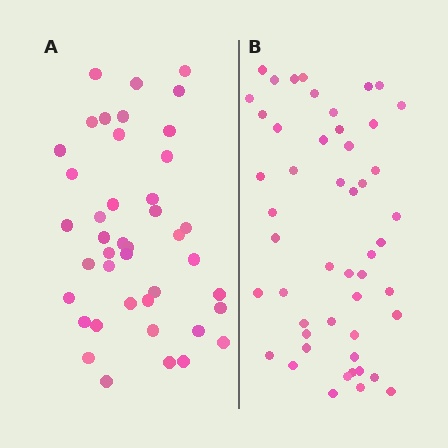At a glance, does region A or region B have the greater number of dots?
Region B (the right region) has more dots.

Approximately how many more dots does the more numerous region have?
Region B has roughly 8 or so more dots than region A.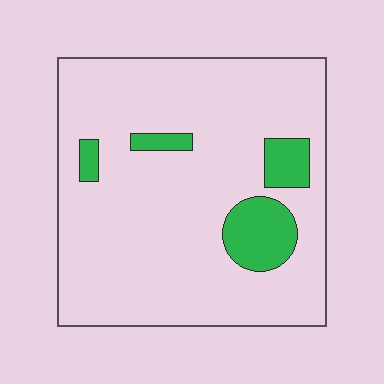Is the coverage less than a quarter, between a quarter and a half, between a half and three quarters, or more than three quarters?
Less than a quarter.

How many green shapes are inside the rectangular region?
4.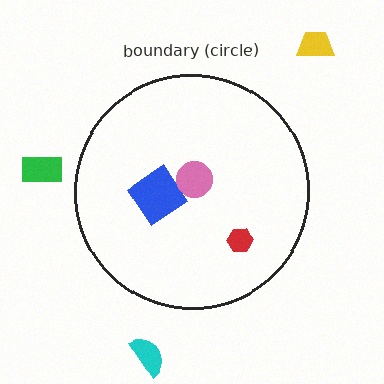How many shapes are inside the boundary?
3 inside, 3 outside.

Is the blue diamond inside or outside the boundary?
Inside.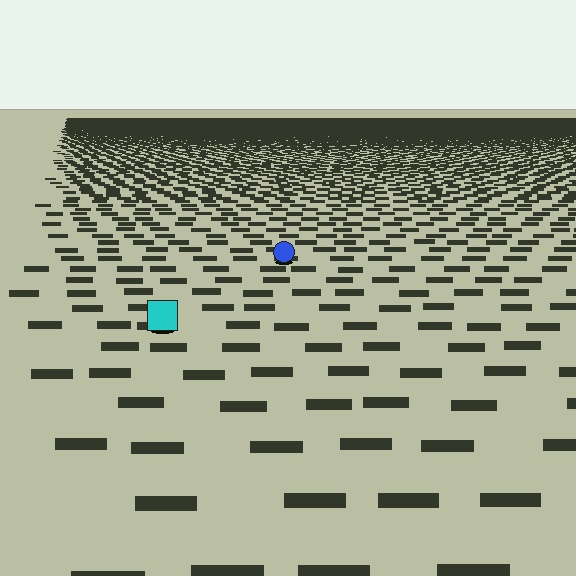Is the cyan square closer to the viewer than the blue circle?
Yes. The cyan square is closer — you can tell from the texture gradient: the ground texture is coarser near it.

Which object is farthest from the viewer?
The blue circle is farthest from the viewer. It appears smaller and the ground texture around it is denser.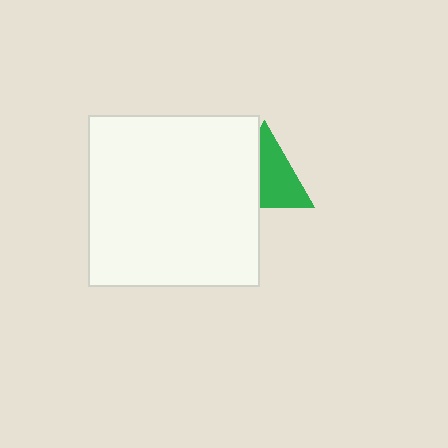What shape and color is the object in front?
The object in front is a white square.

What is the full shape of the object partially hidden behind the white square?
The partially hidden object is a green triangle.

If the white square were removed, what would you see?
You would see the complete green triangle.